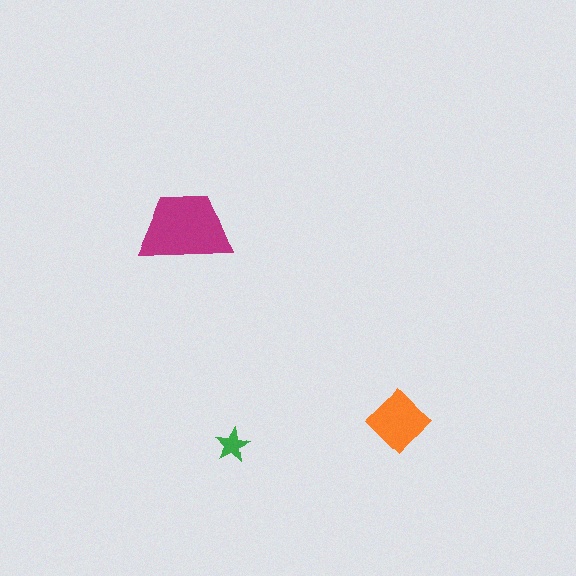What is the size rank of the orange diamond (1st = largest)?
2nd.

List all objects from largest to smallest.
The magenta trapezoid, the orange diamond, the green star.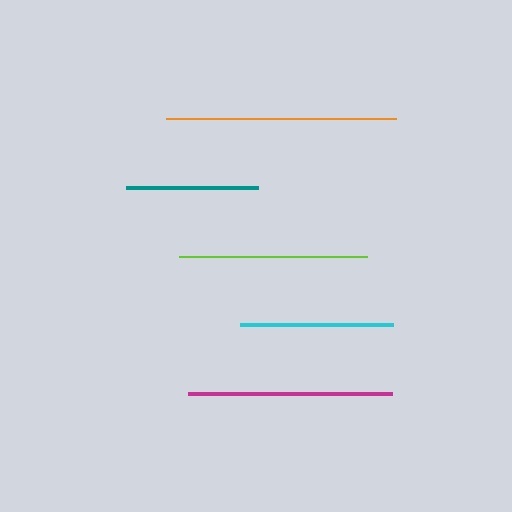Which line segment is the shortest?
The teal line is the shortest at approximately 132 pixels.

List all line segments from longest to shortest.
From longest to shortest: orange, magenta, lime, cyan, teal.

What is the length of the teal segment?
The teal segment is approximately 132 pixels long.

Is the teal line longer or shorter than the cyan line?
The cyan line is longer than the teal line.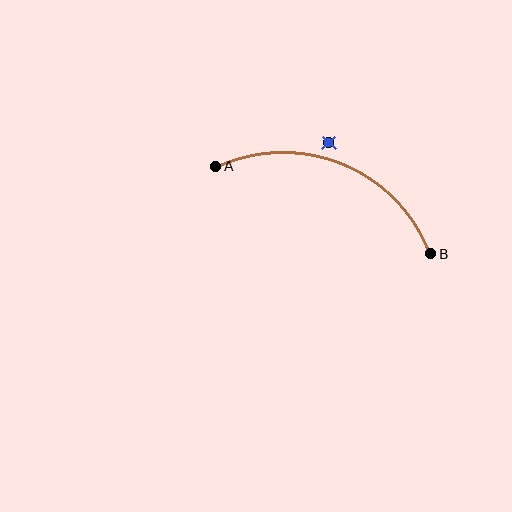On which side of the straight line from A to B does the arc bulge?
The arc bulges above the straight line connecting A and B.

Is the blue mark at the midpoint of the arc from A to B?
No — the blue mark does not lie on the arc at all. It sits slightly outside the curve.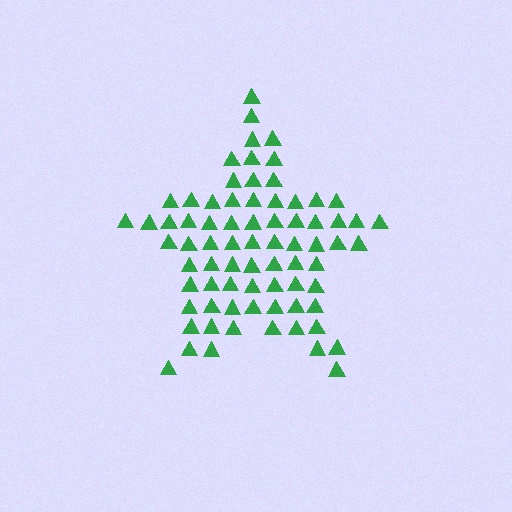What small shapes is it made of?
It is made of small triangles.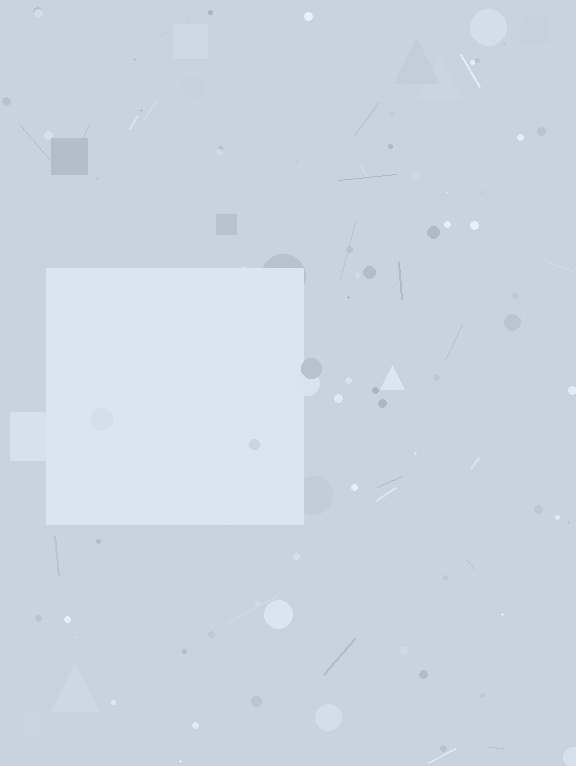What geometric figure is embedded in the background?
A square is embedded in the background.